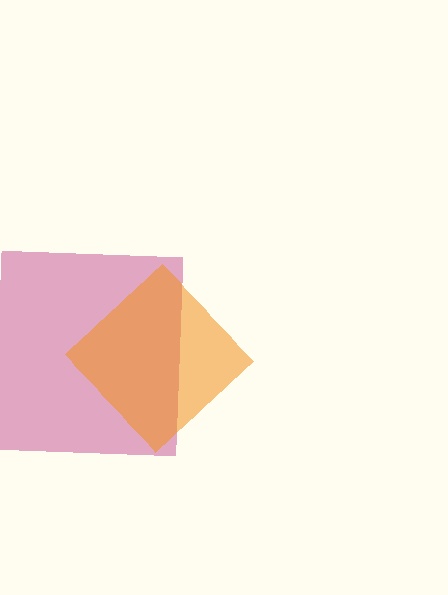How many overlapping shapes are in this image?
There are 2 overlapping shapes in the image.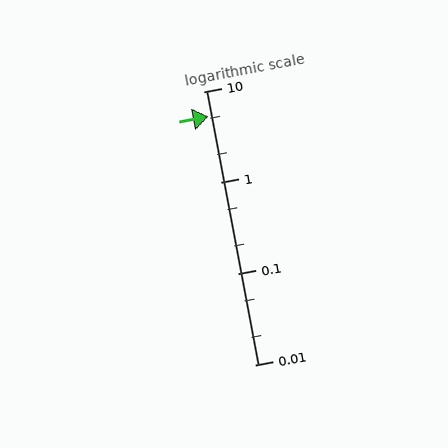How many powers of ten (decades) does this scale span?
The scale spans 3 decades, from 0.01 to 10.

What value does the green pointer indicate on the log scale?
The pointer indicates approximately 5.3.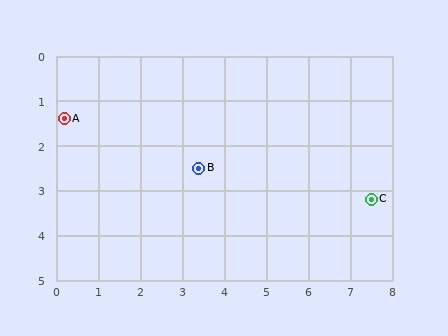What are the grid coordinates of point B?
Point B is at approximately (3.4, 2.5).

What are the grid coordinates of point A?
Point A is at approximately (0.2, 1.4).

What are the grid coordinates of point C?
Point C is at approximately (7.5, 3.2).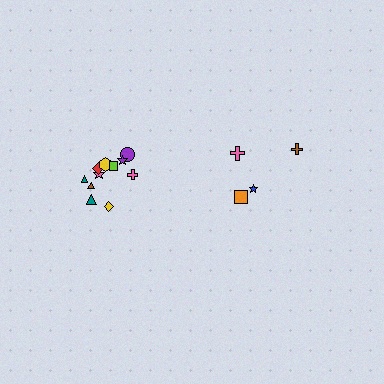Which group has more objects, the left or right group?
The left group.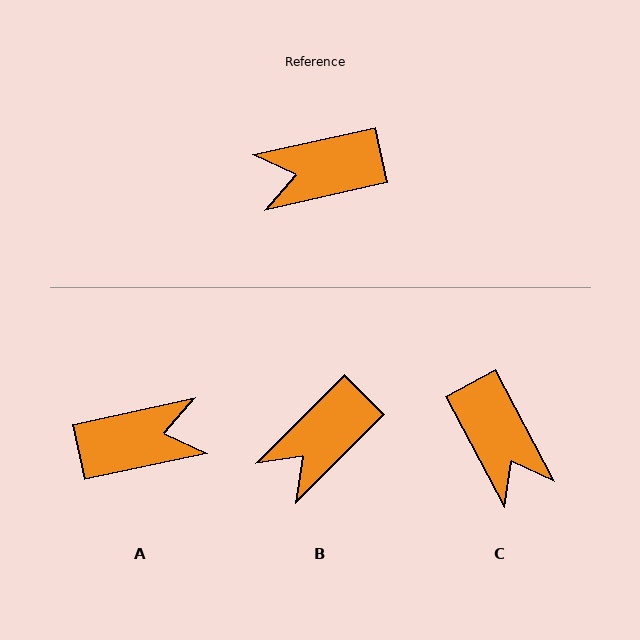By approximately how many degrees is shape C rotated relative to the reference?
Approximately 105 degrees counter-clockwise.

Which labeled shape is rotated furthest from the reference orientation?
A, about 180 degrees away.